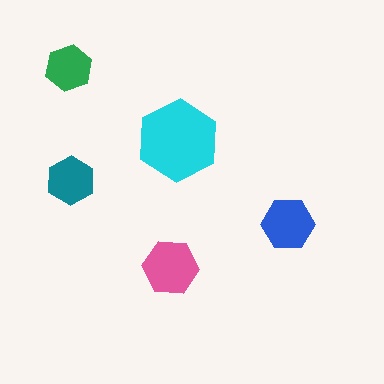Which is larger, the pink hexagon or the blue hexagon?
The pink one.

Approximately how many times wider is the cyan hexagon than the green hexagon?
About 1.5 times wider.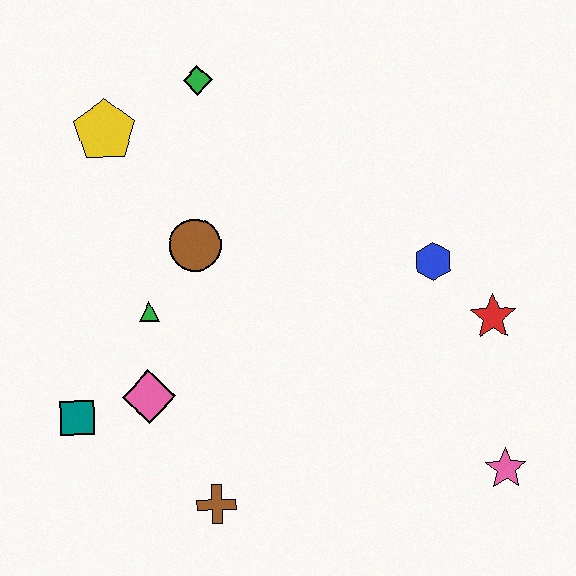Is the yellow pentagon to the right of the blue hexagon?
No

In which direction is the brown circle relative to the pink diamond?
The brown circle is above the pink diamond.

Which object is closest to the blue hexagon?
The red star is closest to the blue hexagon.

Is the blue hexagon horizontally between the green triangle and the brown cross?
No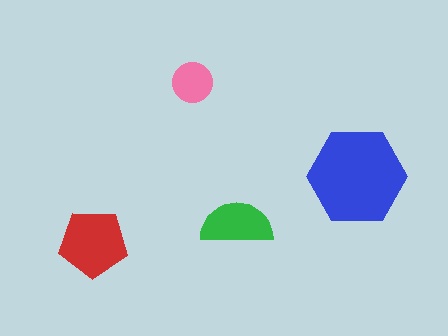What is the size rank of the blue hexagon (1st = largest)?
1st.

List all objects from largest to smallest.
The blue hexagon, the red pentagon, the green semicircle, the pink circle.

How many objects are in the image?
There are 4 objects in the image.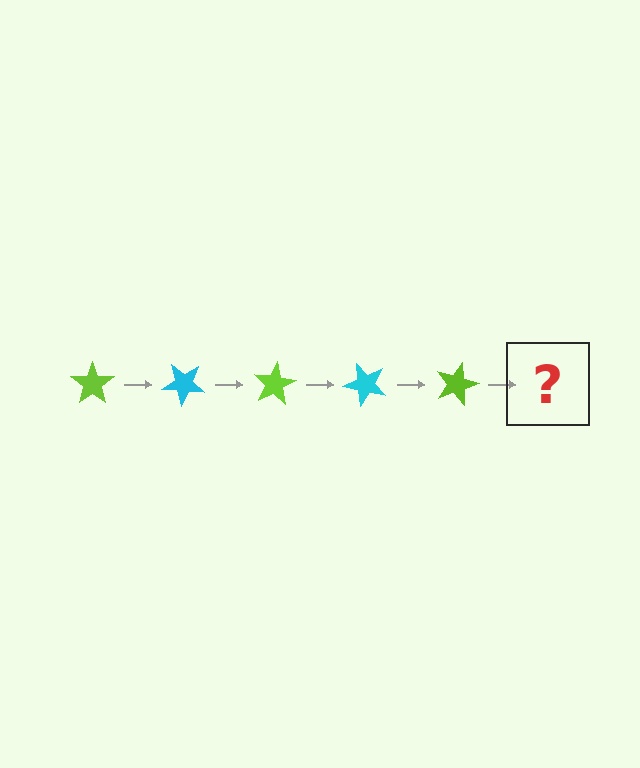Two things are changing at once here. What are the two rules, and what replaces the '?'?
The two rules are that it rotates 40 degrees each step and the color cycles through lime and cyan. The '?' should be a cyan star, rotated 200 degrees from the start.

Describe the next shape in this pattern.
It should be a cyan star, rotated 200 degrees from the start.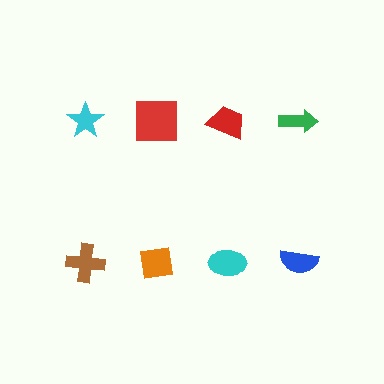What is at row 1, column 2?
A red square.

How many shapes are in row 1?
4 shapes.